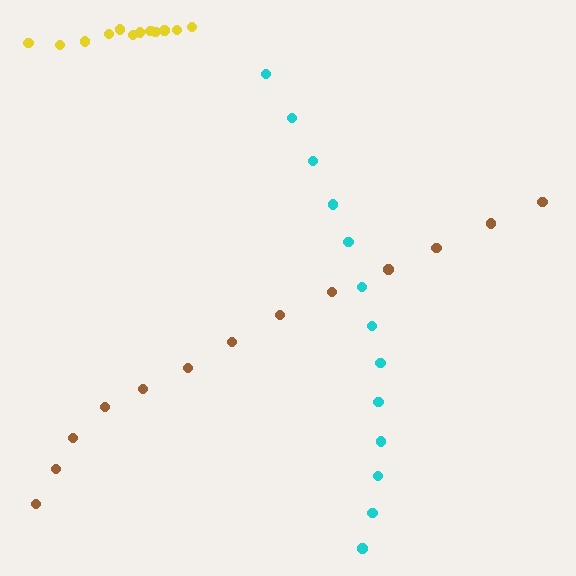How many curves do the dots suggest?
There are 3 distinct paths.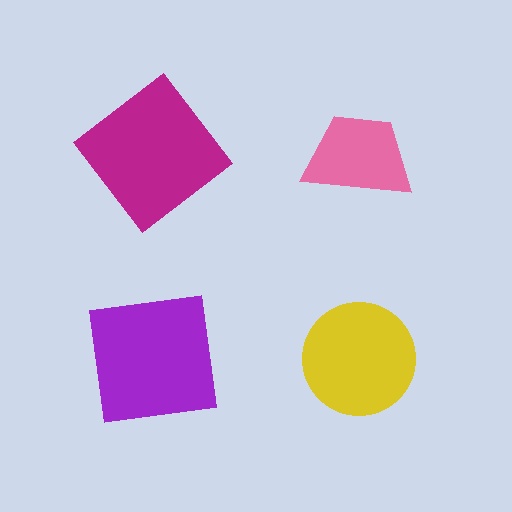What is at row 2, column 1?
A purple square.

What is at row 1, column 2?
A pink trapezoid.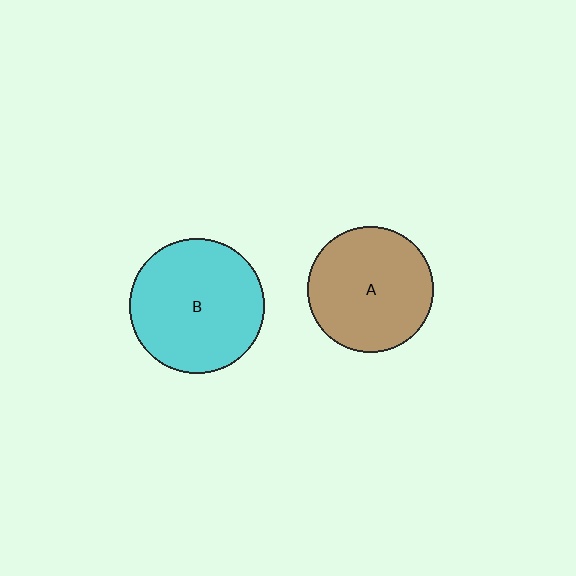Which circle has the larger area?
Circle B (cyan).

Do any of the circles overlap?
No, none of the circles overlap.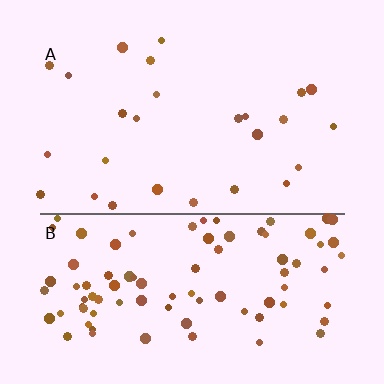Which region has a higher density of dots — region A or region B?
B (the bottom).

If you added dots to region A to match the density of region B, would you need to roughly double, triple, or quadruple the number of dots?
Approximately quadruple.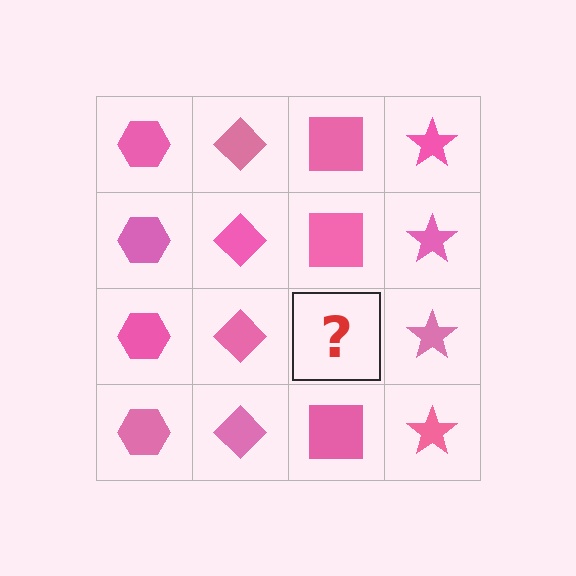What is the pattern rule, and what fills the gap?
The rule is that each column has a consistent shape. The gap should be filled with a pink square.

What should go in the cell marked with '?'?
The missing cell should contain a pink square.